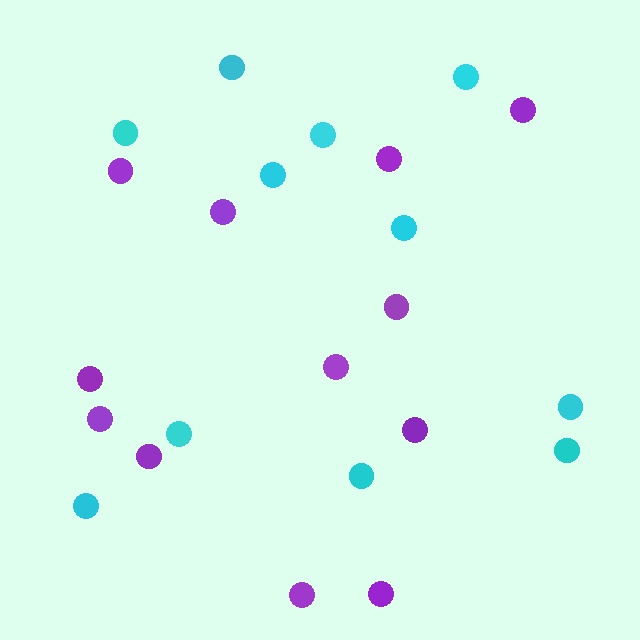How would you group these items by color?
There are 2 groups: one group of purple circles (12) and one group of cyan circles (11).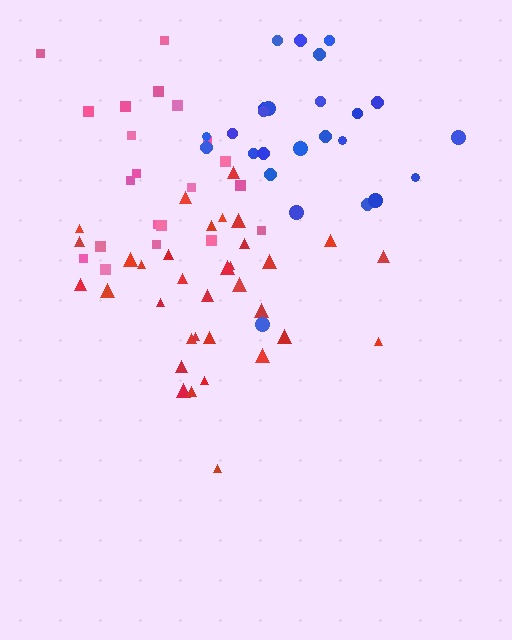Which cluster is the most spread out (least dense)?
Pink.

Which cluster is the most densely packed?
Red.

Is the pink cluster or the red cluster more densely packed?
Red.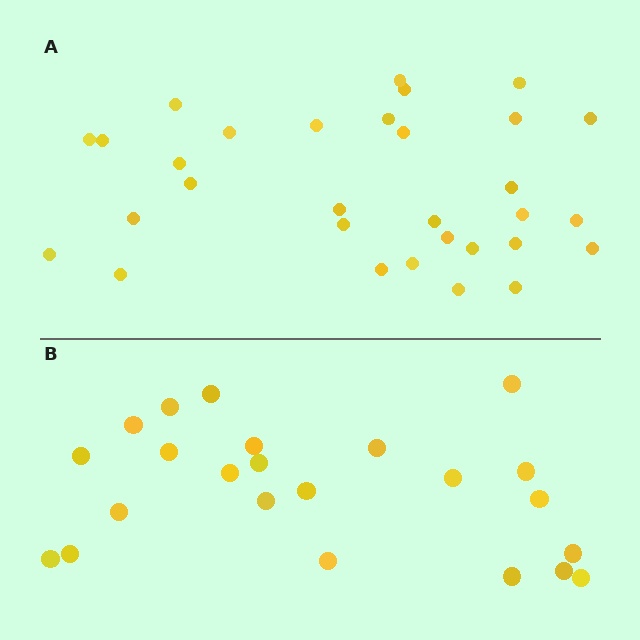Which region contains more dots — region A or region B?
Region A (the top region) has more dots.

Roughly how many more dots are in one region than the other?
Region A has roughly 8 or so more dots than region B.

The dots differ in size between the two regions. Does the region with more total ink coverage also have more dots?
No. Region B has more total ink coverage because its dots are larger, but region A actually contains more individual dots. Total area can be misleading — the number of items is what matters here.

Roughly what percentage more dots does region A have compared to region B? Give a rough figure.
About 35% more.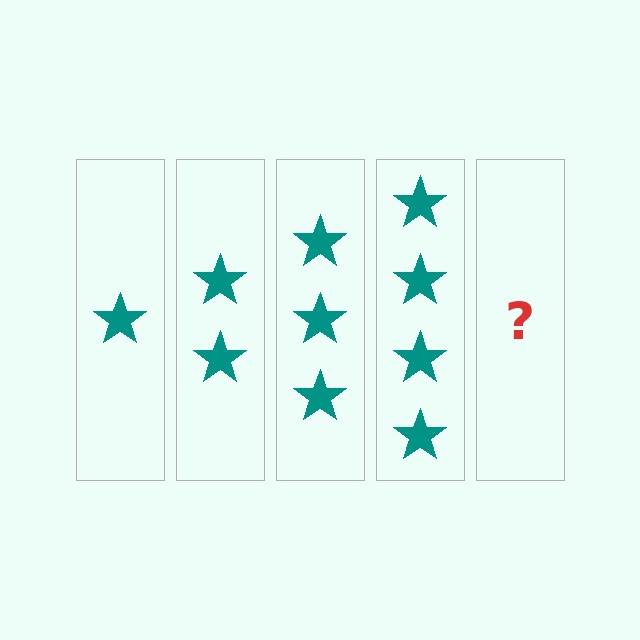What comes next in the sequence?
The next element should be 5 stars.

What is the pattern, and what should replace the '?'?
The pattern is that each step adds one more star. The '?' should be 5 stars.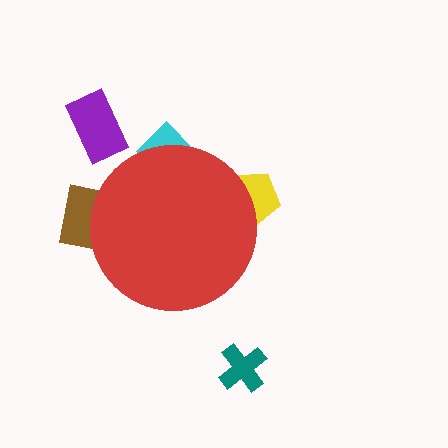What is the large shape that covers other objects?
A red circle.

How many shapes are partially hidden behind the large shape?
3 shapes are partially hidden.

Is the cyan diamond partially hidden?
Yes, the cyan diamond is partially hidden behind the red circle.